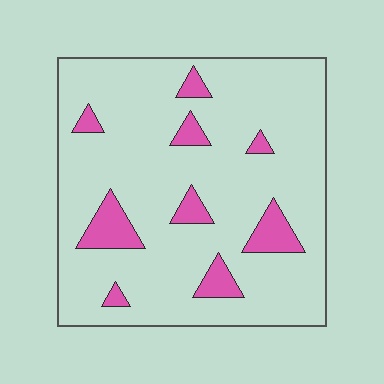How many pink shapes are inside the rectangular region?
9.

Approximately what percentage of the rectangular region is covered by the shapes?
Approximately 10%.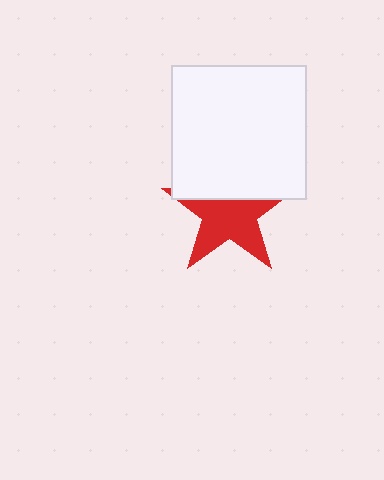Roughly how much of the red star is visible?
About half of it is visible (roughly 63%).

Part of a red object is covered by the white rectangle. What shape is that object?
It is a star.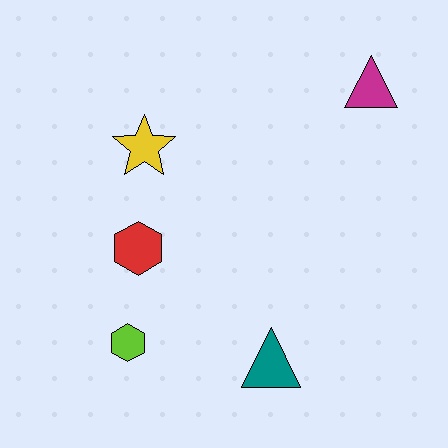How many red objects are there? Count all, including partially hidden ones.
There is 1 red object.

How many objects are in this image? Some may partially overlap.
There are 5 objects.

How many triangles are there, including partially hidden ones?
There are 2 triangles.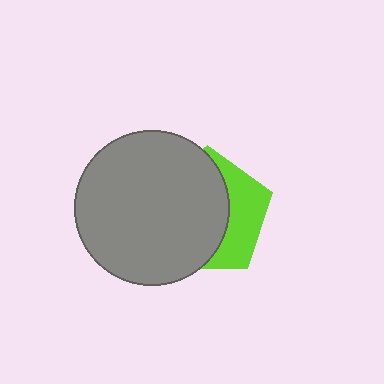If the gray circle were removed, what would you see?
You would see the complete lime pentagon.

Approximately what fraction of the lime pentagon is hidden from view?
Roughly 64% of the lime pentagon is hidden behind the gray circle.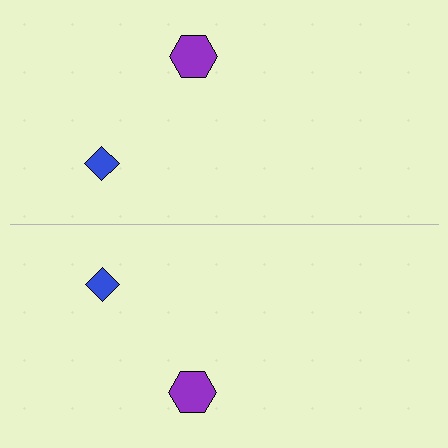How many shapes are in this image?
There are 4 shapes in this image.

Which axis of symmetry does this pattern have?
The pattern has a horizontal axis of symmetry running through the center of the image.